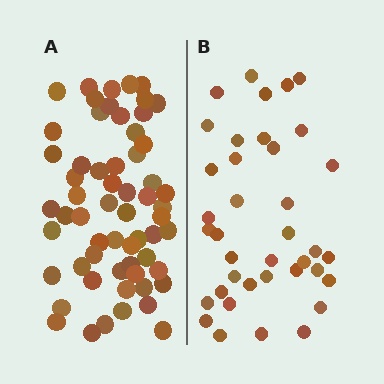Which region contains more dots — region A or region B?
Region A (the left region) has more dots.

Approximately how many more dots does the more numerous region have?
Region A has approximately 20 more dots than region B.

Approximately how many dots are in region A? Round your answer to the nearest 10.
About 60 dots.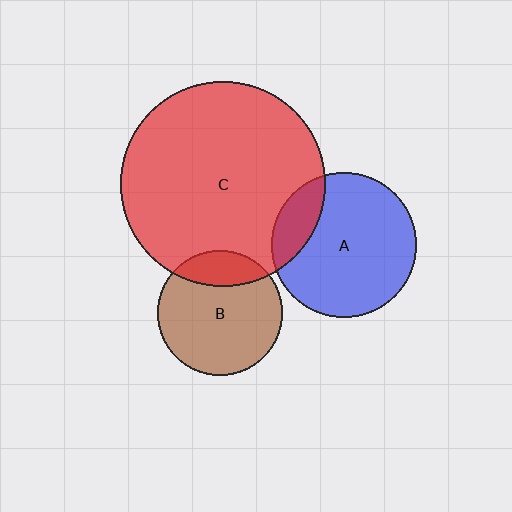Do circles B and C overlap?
Yes.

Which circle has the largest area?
Circle C (red).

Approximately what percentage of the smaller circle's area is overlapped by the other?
Approximately 20%.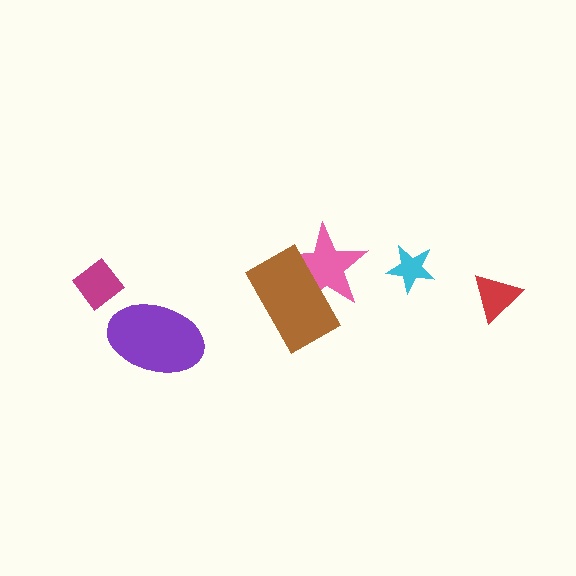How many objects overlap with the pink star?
1 object overlaps with the pink star.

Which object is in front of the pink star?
The brown rectangle is in front of the pink star.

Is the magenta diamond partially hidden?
No, no other shape covers it.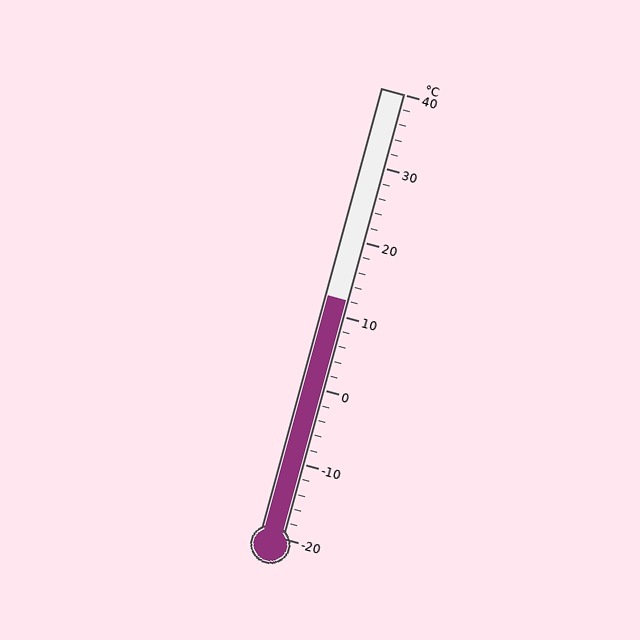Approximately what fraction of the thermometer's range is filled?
The thermometer is filled to approximately 55% of its range.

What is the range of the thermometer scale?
The thermometer scale ranges from -20°C to 40°C.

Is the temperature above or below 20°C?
The temperature is below 20°C.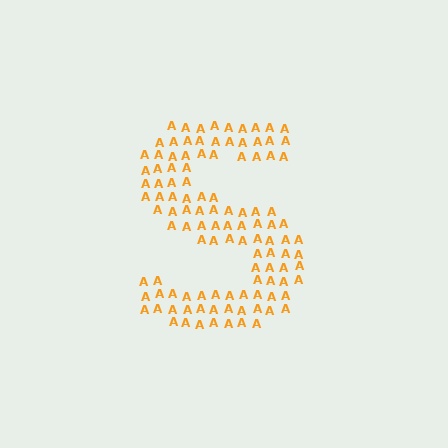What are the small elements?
The small elements are letter A's.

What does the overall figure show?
The overall figure shows the letter S.